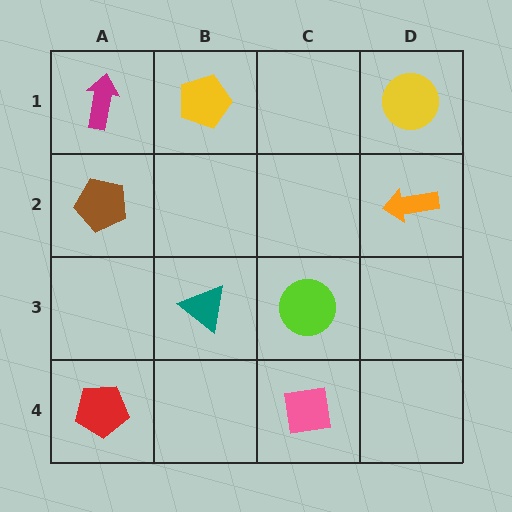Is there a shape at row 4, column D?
No, that cell is empty.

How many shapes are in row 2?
2 shapes.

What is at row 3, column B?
A teal triangle.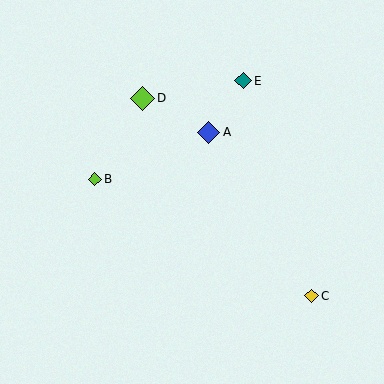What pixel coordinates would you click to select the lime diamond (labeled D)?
Click at (142, 98) to select the lime diamond D.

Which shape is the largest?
The lime diamond (labeled D) is the largest.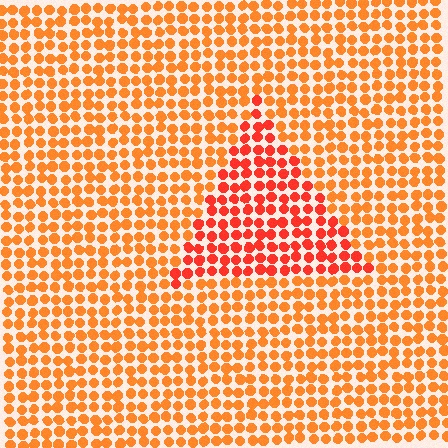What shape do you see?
I see a triangle.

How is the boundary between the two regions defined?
The boundary is defined purely by a slight shift in hue (about 24 degrees). Spacing, size, and orientation are identical on both sides.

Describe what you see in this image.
The image is filled with small orange elements in a uniform arrangement. A triangle-shaped region is visible where the elements are tinted to a slightly different hue, forming a subtle color boundary.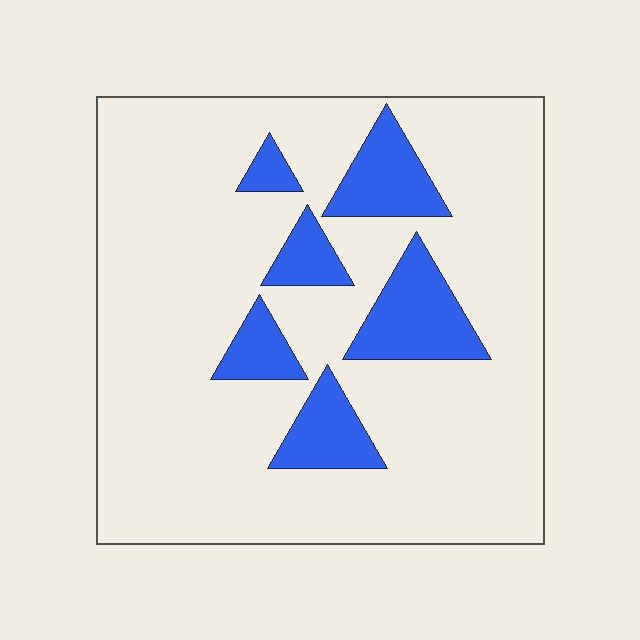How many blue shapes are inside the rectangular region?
6.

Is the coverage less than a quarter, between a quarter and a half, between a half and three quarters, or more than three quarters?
Less than a quarter.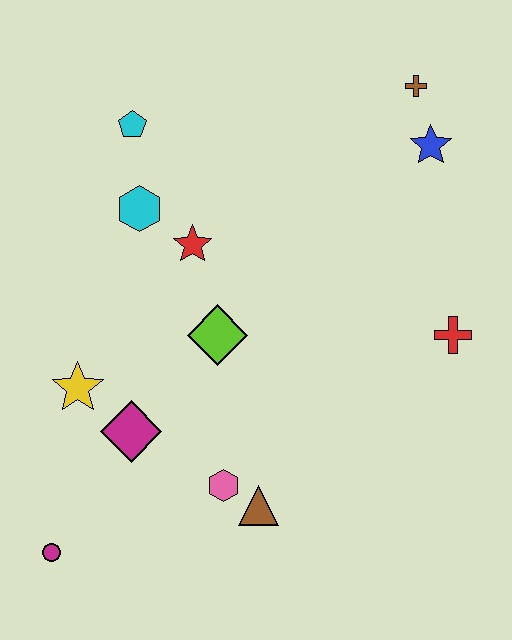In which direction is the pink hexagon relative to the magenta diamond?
The pink hexagon is to the right of the magenta diamond.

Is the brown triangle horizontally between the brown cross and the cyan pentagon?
Yes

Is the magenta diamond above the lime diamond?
No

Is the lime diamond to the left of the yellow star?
No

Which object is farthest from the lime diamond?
The brown cross is farthest from the lime diamond.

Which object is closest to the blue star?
The brown cross is closest to the blue star.